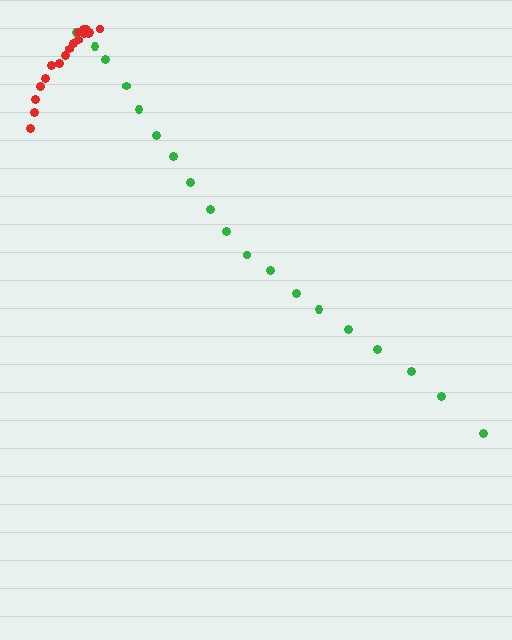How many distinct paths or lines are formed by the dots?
There are 2 distinct paths.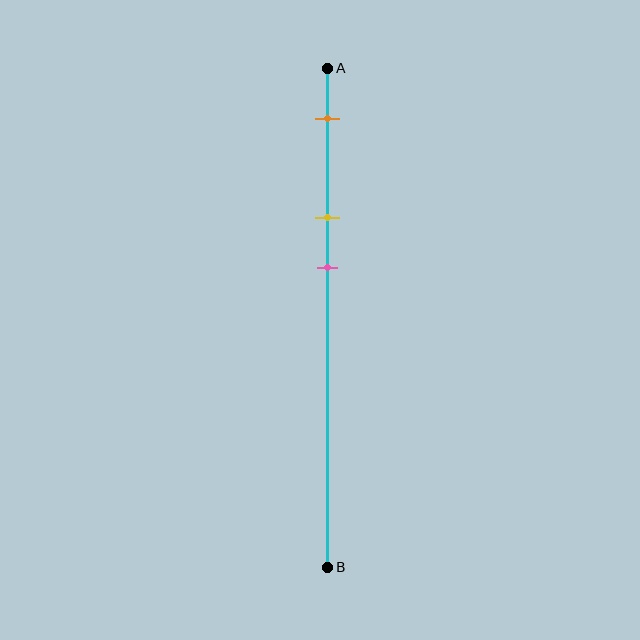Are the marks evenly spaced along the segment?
Yes, the marks are approximately evenly spaced.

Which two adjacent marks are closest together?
The yellow and pink marks are the closest adjacent pair.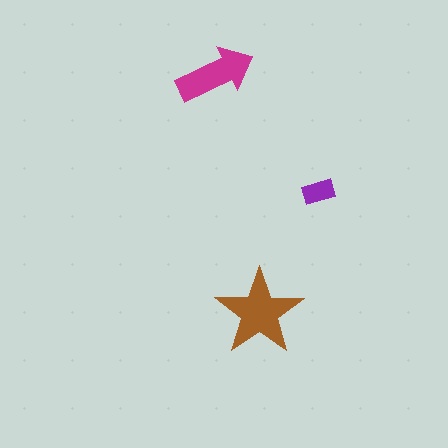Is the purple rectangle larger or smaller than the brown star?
Smaller.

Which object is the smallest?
The purple rectangle.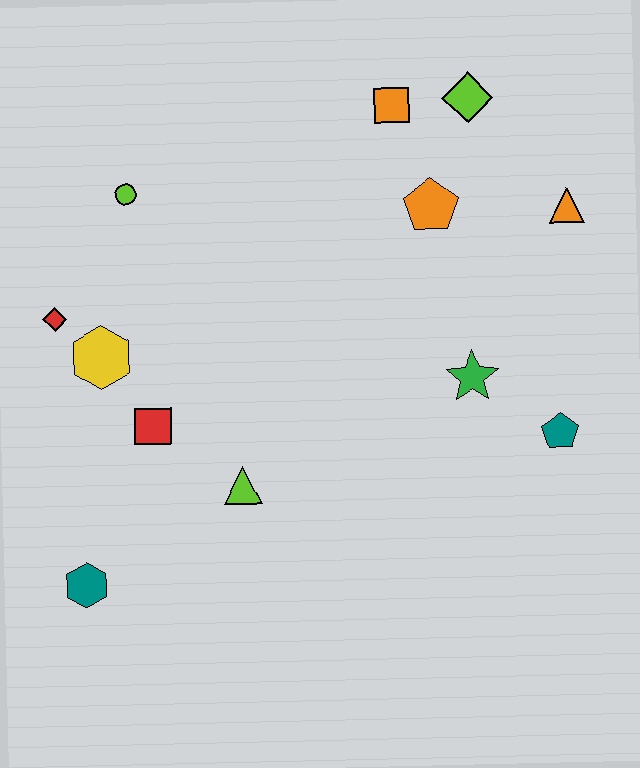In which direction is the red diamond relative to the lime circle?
The red diamond is below the lime circle.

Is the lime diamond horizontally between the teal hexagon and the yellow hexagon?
No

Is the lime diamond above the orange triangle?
Yes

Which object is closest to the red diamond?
The yellow hexagon is closest to the red diamond.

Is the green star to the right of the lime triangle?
Yes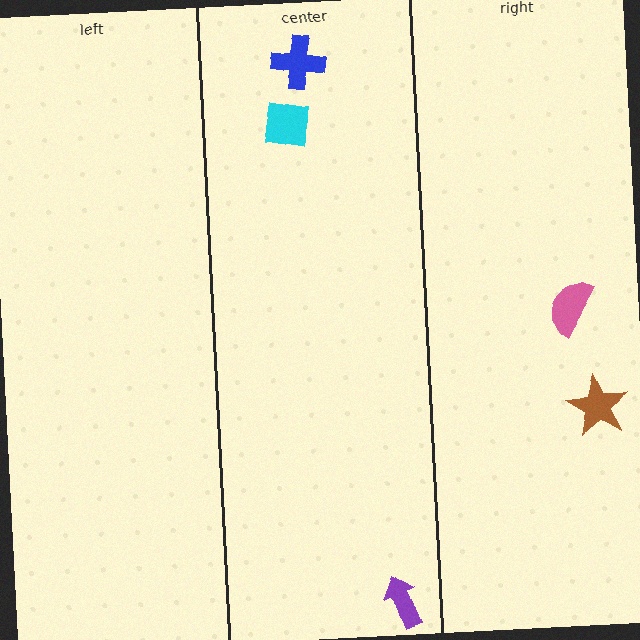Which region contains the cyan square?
The center region.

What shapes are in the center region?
The blue cross, the cyan square, the purple arrow.